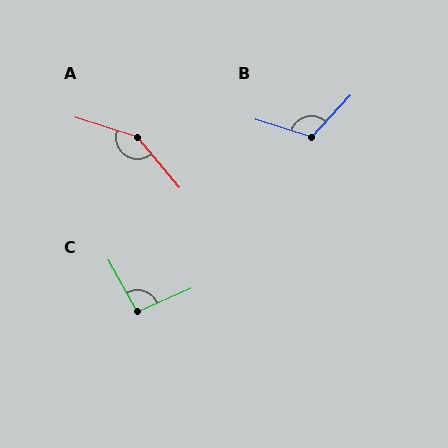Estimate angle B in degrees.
Approximately 115 degrees.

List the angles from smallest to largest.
C (95°), B (115°), A (147°).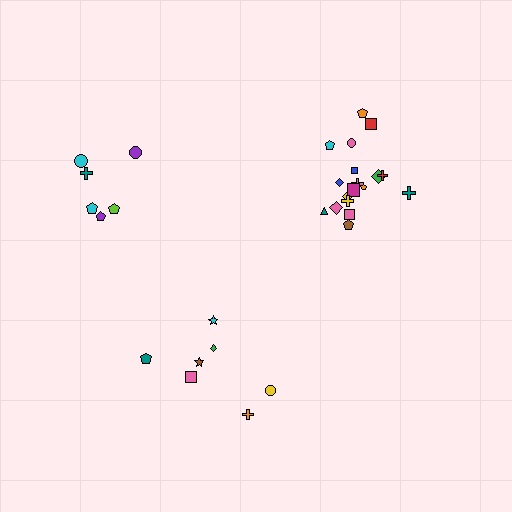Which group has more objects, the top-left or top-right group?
The top-right group.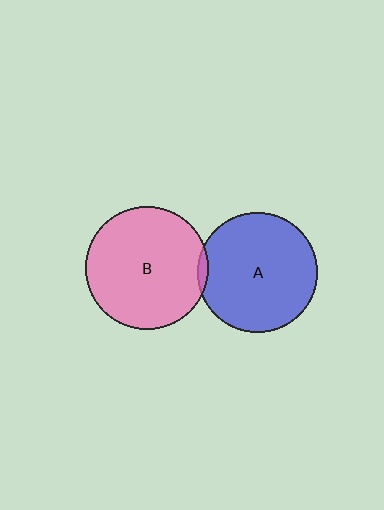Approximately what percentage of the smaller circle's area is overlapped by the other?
Approximately 5%.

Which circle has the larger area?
Circle B (pink).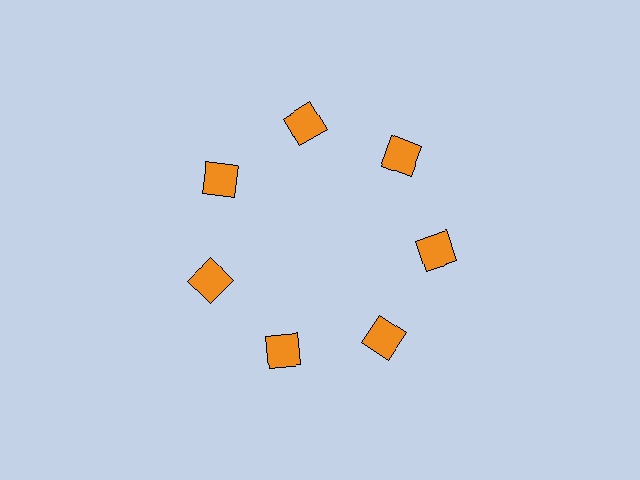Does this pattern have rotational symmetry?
Yes, this pattern has 7-fold rotational symmetry. It looks the same after rotating 51 degrees around the center.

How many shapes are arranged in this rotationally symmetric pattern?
There are 7 shapes, arranged in 7 groups of 1.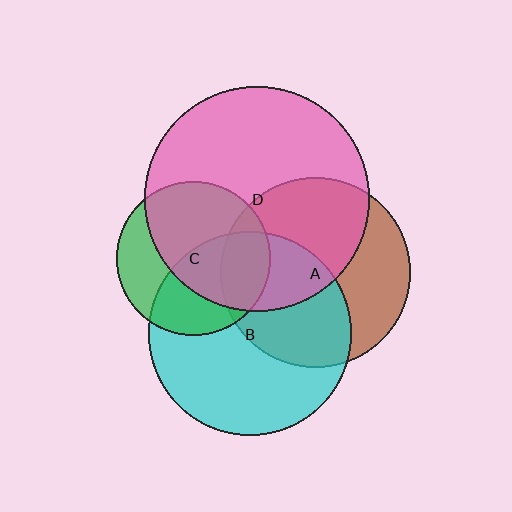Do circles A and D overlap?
Yes.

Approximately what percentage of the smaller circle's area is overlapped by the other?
Approximately 55%.